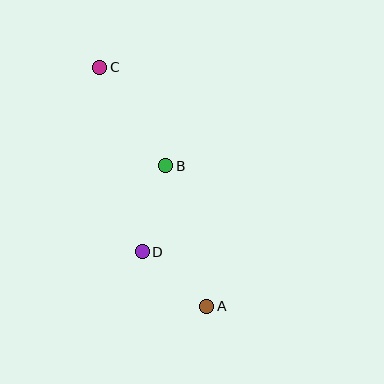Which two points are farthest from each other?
Points A and C are farthest from each other.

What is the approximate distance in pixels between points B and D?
The distance between B and D is approximately 89 pixels.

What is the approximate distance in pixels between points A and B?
The distance between A and B is approximately 147 pixels.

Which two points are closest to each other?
Points A and D are closest to each other.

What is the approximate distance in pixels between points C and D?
The distance between C and D is approximately 189 pixels.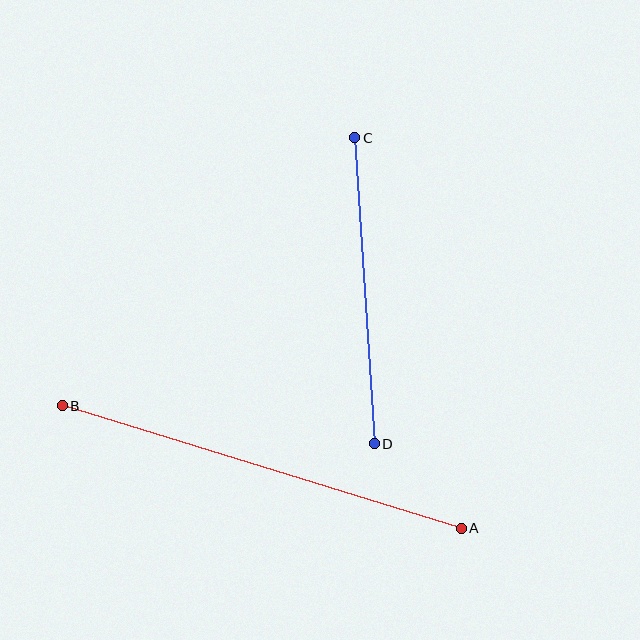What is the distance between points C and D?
The distance is approximately 307 pixels.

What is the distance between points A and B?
The distance is approximately 417 pixels.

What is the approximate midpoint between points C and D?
The midpoint is at approximately (365, 291) pixels.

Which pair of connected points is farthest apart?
Points A and B are farthest apart.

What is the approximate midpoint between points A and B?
The midpoint is at approximately (262, 467) pixels.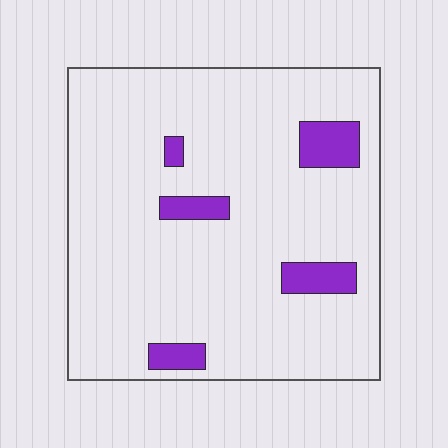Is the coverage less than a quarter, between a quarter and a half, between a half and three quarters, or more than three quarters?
Less than a quarter.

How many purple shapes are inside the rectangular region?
5.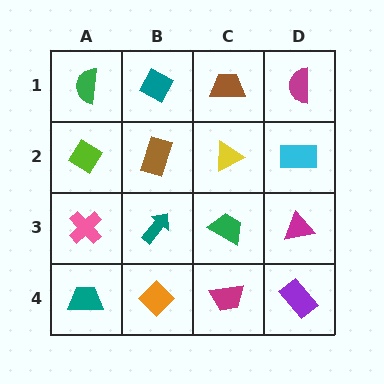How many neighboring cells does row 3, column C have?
4.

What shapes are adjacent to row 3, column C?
A yellow triangle (row 2, column C), a magenta trapezoid (row 4, column C), a teal arrow (row 3, column B), a magenta triangle (row 3, column D).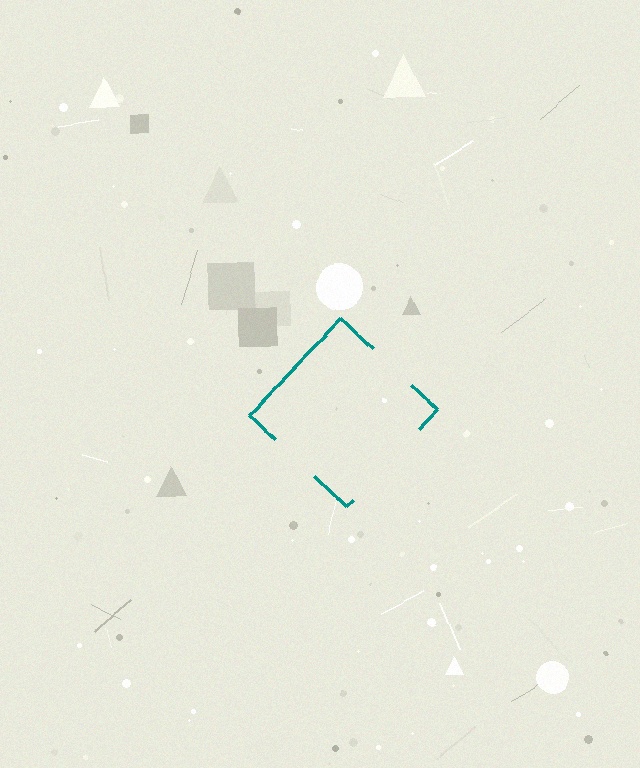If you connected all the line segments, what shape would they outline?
They would outline a diamond.